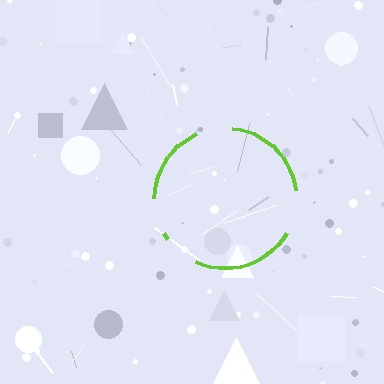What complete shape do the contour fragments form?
The contour fragments form a circle.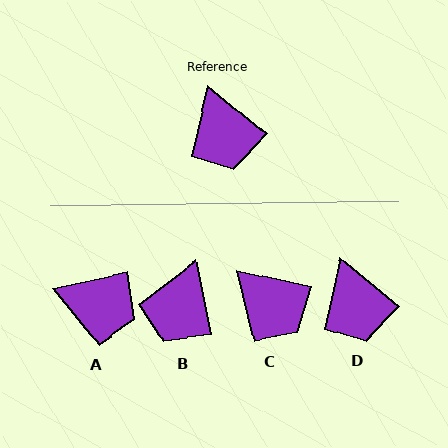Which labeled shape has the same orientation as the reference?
D.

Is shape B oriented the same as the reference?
No, it is off by about 39 degrees.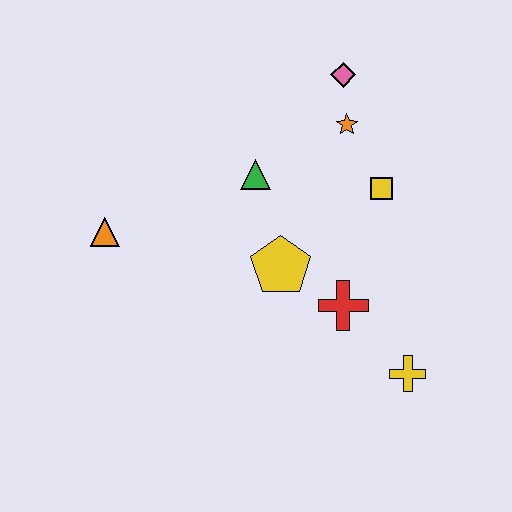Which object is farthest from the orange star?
The orange triangle is farthest from the orange star.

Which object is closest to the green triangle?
The yellow pentagon is closest to the green triangle.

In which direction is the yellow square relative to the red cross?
The yellow square is above the red cross.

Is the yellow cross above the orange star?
No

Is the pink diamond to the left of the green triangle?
No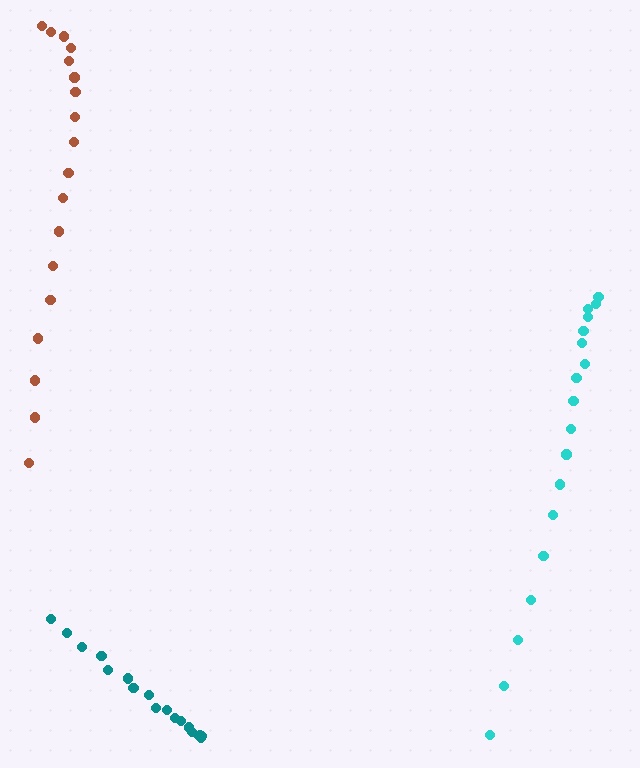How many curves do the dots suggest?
There are 3 distinct paths.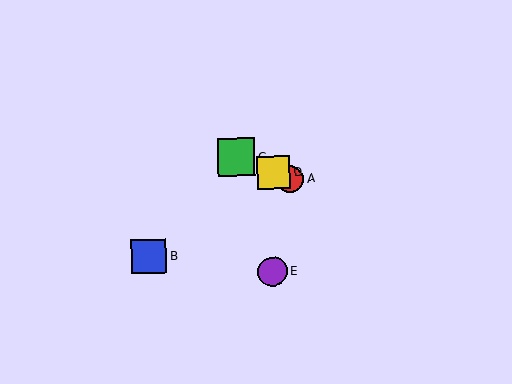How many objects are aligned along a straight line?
3 objects (A, C, D) are aligned along a straight line.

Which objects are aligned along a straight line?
Objects A, C, D are aligned along a straight line.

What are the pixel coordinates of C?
Object C is at (236, 157).